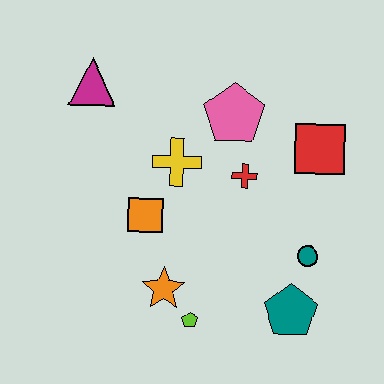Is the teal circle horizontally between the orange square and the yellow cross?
No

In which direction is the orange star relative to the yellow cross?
The orange star is below the yellow cross.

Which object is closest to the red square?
The red cross is closest to the red square.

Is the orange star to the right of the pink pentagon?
No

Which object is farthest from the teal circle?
The magenta triangle is farthest from the teal circle.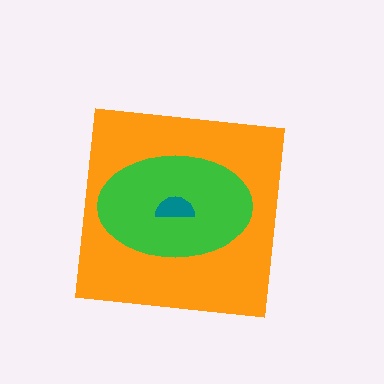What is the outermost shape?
The orange square.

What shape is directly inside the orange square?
The green ellipse.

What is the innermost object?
The teal semicircle.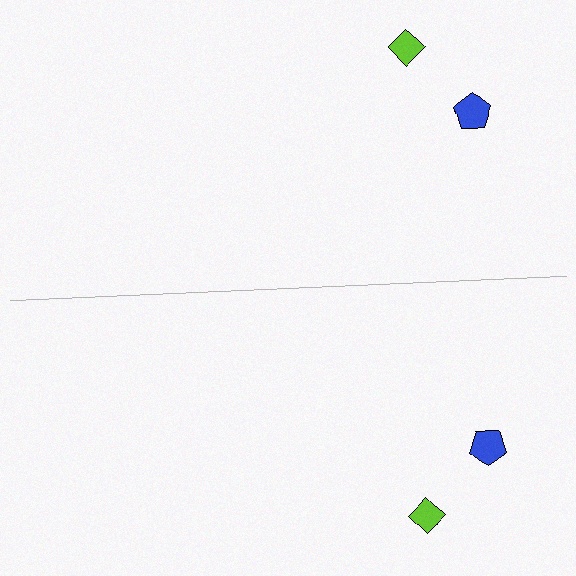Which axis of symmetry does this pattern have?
The pattern has a horizontal axis of symmetry running through the center of the image.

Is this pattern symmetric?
Yes, this pattern has bilateral (reflection) symmetry.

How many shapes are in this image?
There are 4 shapes in this image.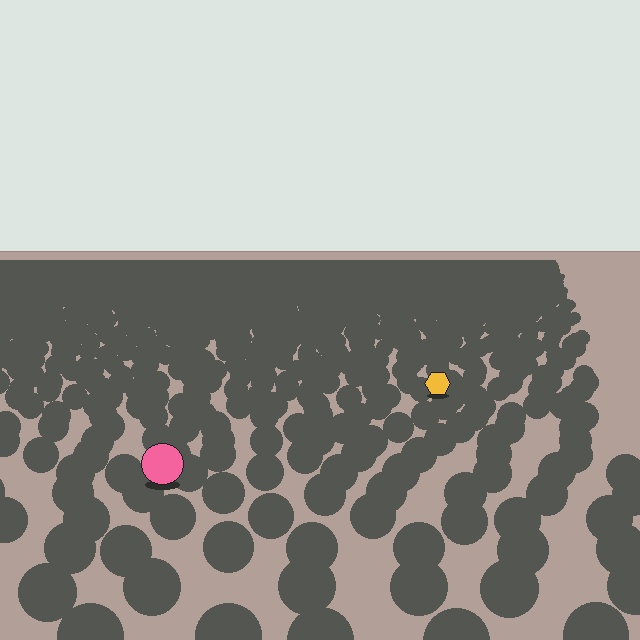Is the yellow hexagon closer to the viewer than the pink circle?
No. The pink circle is closer — you can tell from the texture gradient: the ground texture is coarser near it.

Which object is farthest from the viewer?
The yellow hexagon is farthest from the viewer. It appears smaller and the ground texture around it is denser.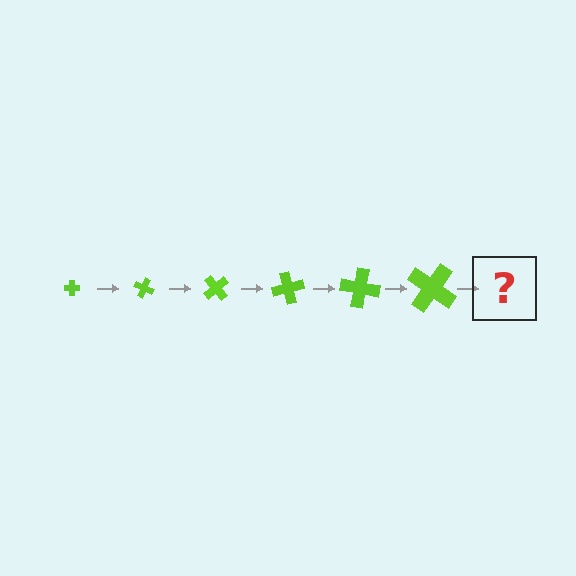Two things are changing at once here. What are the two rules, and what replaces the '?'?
The two rules are that the cross grows larger each step and it rotates 25 degrees each step. The '?' should be a cross, larger than the previous one and rotated 150 degrees from the start.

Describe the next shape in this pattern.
It should be a cross, larger than the previous one and rotated 150 degrees from the start.